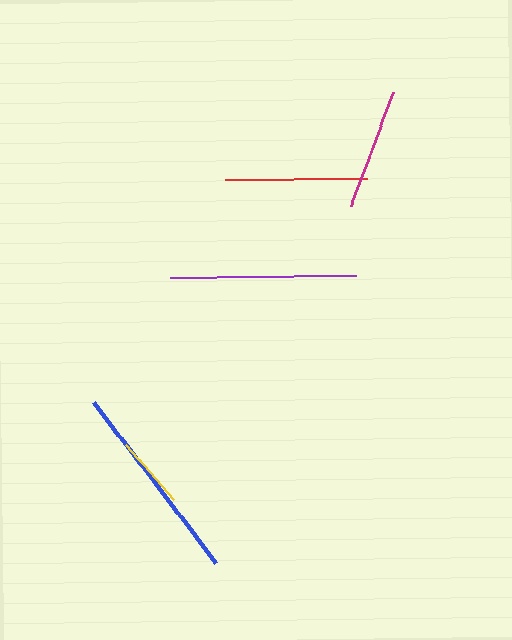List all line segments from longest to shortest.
From longest to shortest: blue, purple, red, magenta, yellow.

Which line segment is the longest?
The blue line is the longest at approximately 202 pixels.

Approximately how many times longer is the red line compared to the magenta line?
The red line is approximately 1.2 times the length of the magenta line.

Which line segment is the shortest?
The yellow line is the shortest at approximately 73 pixels.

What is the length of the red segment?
The red segment is approximately 142 pixels long.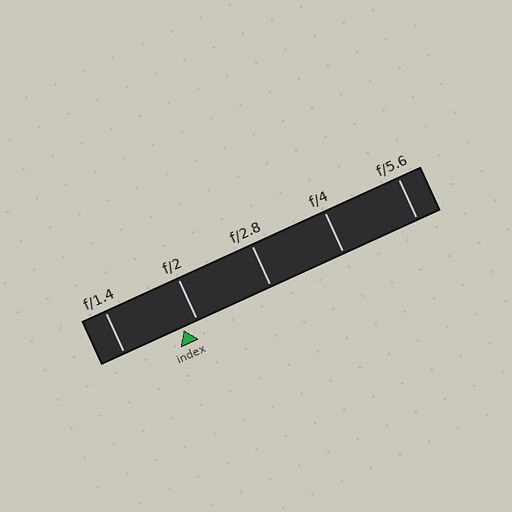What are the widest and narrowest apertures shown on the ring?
The widest aperture shown is f/1.4 and the narrowest is f/5.6.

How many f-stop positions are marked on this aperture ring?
There are 5 f-stop positions marked.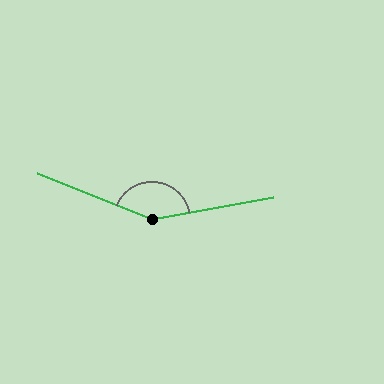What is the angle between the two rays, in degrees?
Approximately 148 degrees.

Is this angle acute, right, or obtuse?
It is obtuse.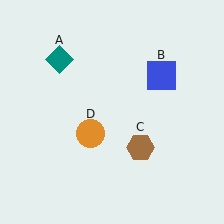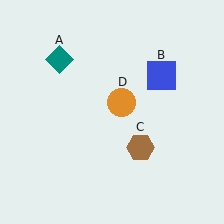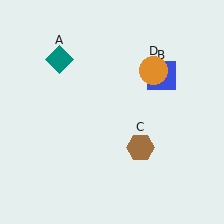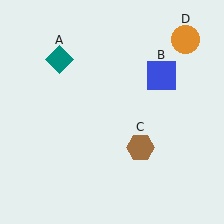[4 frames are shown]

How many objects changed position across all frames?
1 object changed position: orange circle (object D).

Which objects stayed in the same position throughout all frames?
Teal diamond (object A) and blue square (object B) and brown hexagon (object C) remained stationary.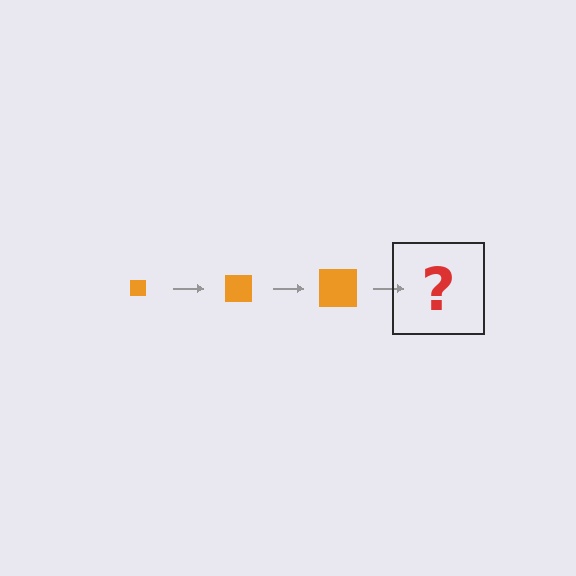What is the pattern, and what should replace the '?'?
The pattern is that the square gets progressively larger each step. The '?' should be an orange square, larger than the previous one.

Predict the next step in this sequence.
The next step is an orange square, larger than the previous one.